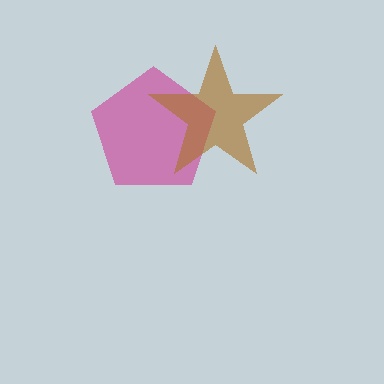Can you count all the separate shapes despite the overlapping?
Yes, there are 2 separate shapes.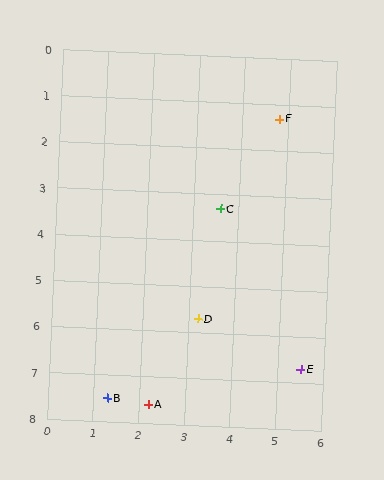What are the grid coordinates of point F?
Point F is at approximately (4.8, 1.3).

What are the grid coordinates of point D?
Point D is at approximately (3.2, 5.7).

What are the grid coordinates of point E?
Point E is at approximately (5.5, 6.7).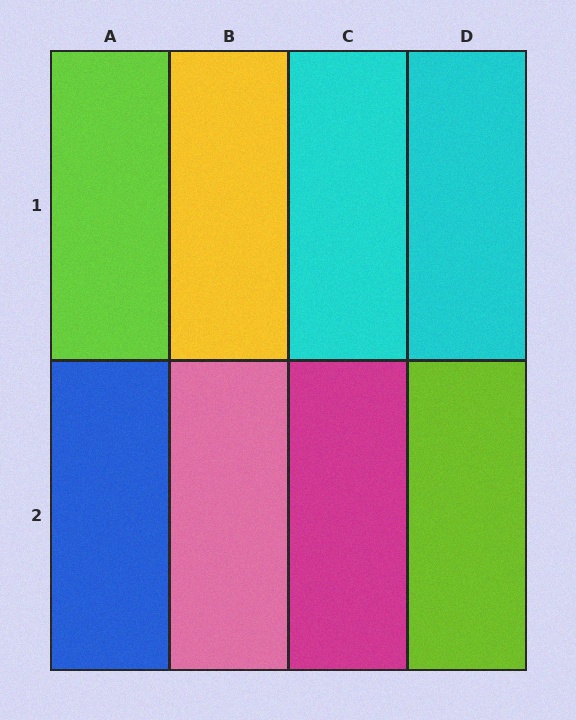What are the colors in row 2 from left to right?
Blue, pink, magenta, lime.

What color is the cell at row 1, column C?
Cyan.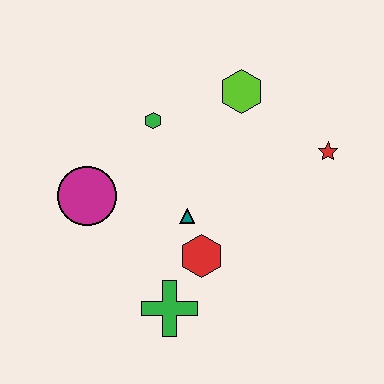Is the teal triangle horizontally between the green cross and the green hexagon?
No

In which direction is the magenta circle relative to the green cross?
The magenta circle is above the green cross.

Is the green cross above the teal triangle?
No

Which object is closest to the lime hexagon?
The green hexagon is closest to the lime hexagon.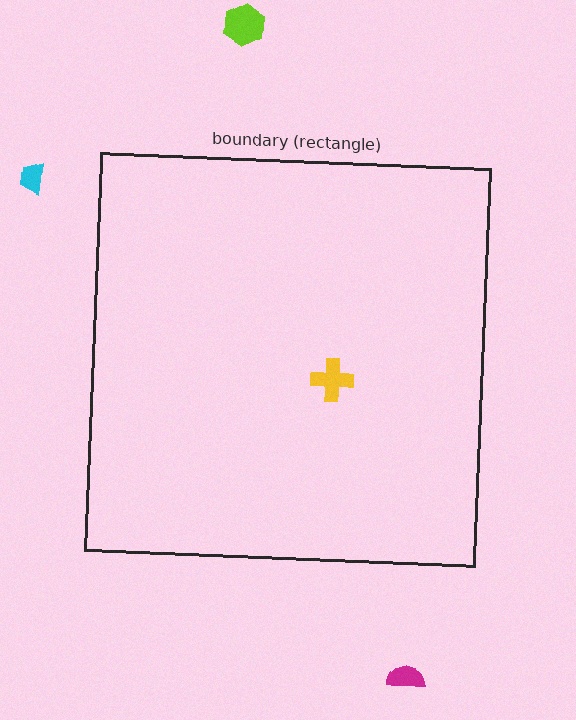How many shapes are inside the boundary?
1 inside, 3 outside.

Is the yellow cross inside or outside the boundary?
Inside.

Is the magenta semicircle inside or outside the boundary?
Outside.